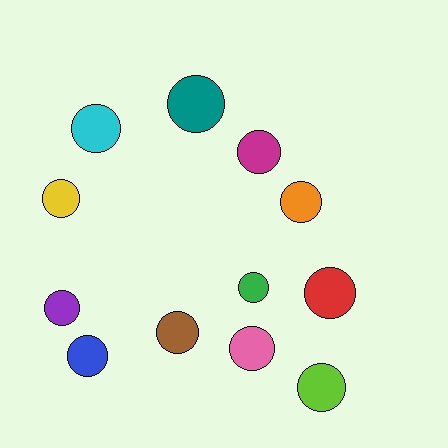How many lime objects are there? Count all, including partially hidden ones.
There is 1 lime object.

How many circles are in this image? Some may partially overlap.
There are 12 circles.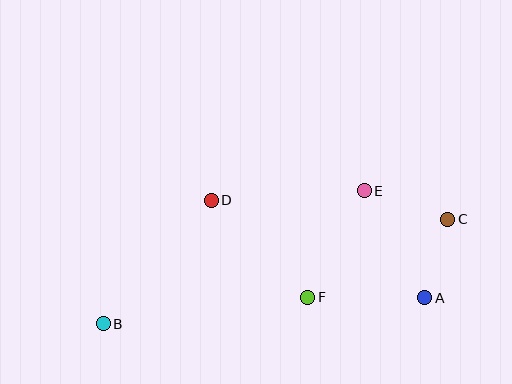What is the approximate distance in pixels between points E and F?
The distance between E and F is approximately 120 pixels.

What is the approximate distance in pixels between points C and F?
The distance between C and F is approximately 160 pixels.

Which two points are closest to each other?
Points A and C are closest to each other.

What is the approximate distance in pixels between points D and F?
The distance between D and F is approximately 137 pixels.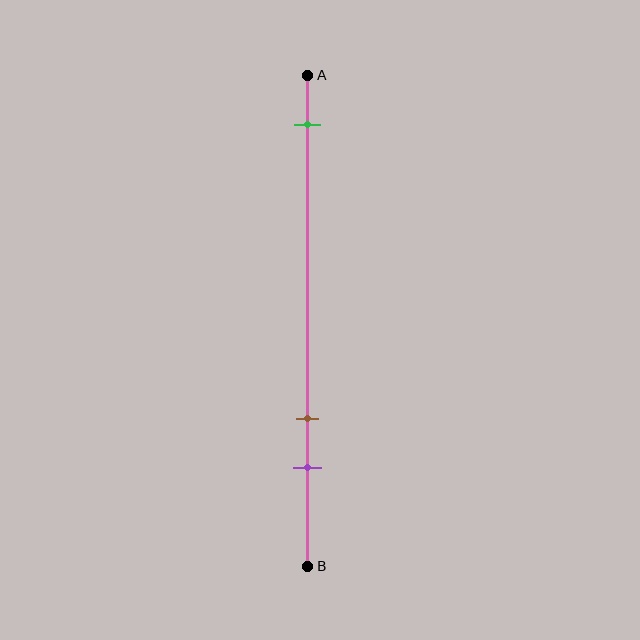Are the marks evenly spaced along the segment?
No, the marks are not evenly spaced.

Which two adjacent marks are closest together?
The brown and purple marks are the closest adjacent pair.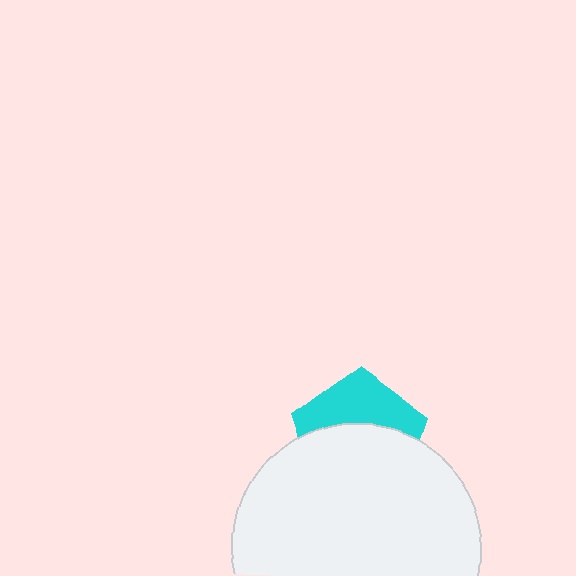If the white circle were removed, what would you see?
You would see the complete cyan pentagon.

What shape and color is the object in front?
The object in front is a white circle.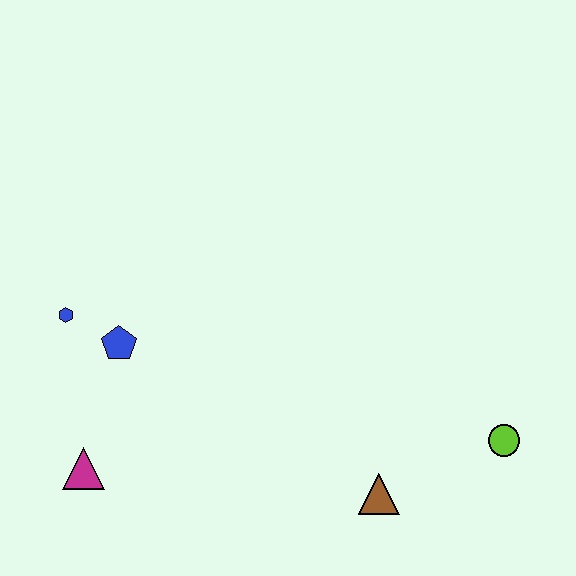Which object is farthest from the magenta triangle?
The lime circle is farthest from the magenta triangle.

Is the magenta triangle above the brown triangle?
Yes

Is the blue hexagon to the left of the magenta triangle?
Yes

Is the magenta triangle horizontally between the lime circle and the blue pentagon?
No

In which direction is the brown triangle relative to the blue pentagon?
The brown triangle is to the right of the blue pentagon.